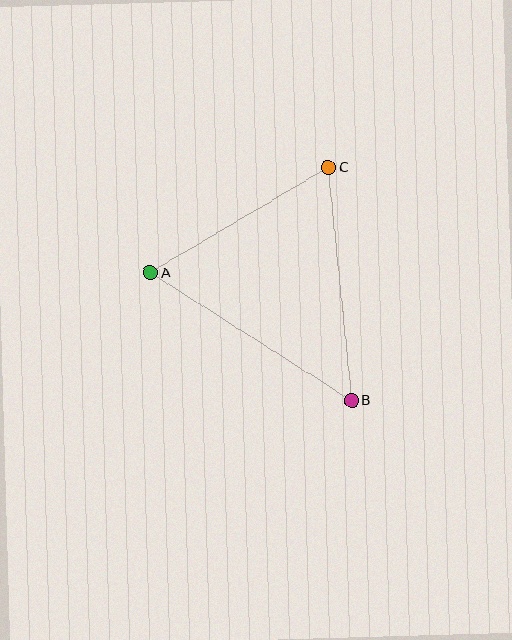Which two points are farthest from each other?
Points A and B are farthest from each other.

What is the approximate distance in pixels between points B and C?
The distance between B and C is approximately 234 pixels.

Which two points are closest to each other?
Points A and C are closest to each other.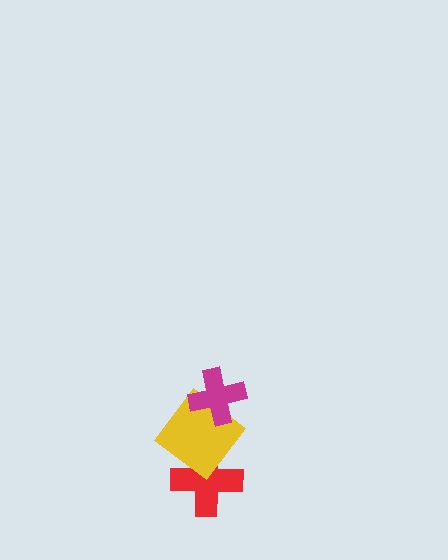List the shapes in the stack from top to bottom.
From top to bottom: the magenta cross, the yellow diamond, the red cross.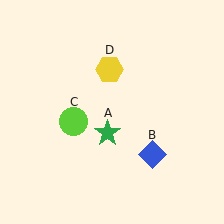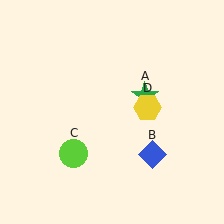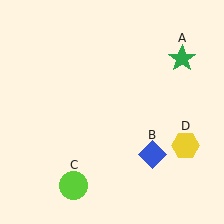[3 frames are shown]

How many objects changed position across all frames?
3 objects changed position: green star (object A), lime circle (object C), yellow hexagon (object D).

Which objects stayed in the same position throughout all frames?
Blue diamond (object B) remained stationary.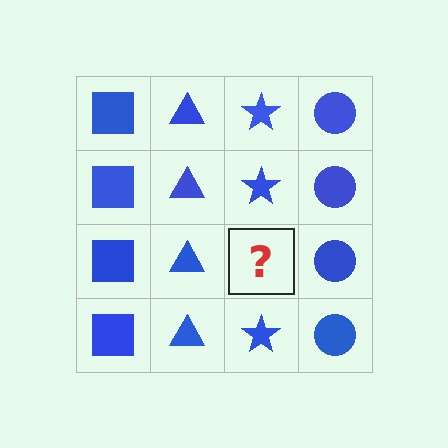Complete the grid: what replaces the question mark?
The question mark should be replaced with a blue star.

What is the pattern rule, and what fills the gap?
The rule is that each column has a consistent shape. The gap should be filled with a blue star.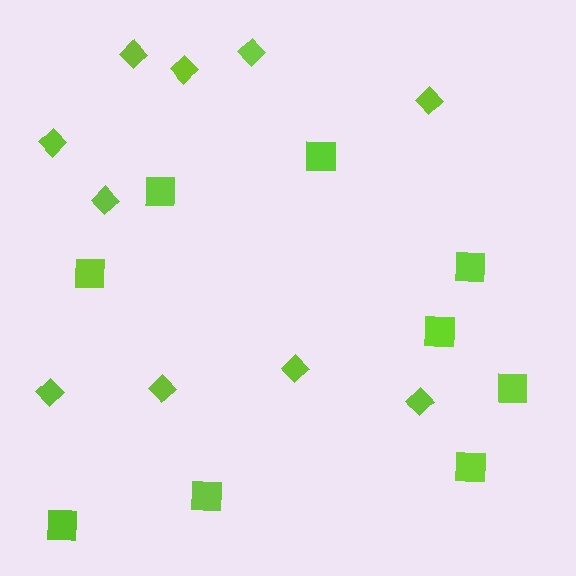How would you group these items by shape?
There are 2 groups: one group of squares (9) and one group of diamonds (10).